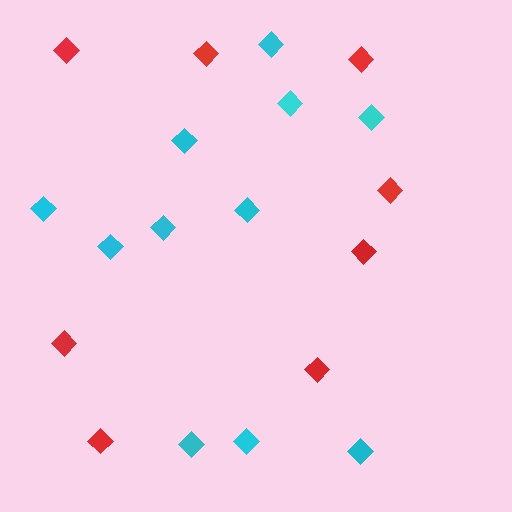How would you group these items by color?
There are 2 groups: one group of cyan diamonds (11) and one group of red diamonds (8).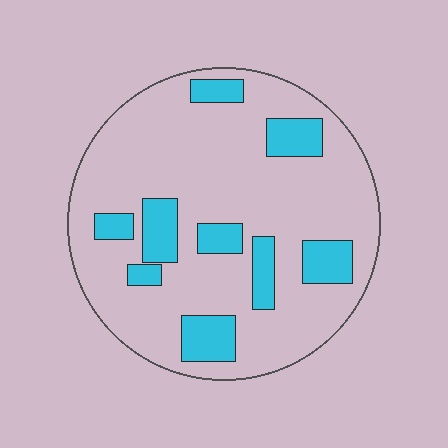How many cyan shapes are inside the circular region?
9.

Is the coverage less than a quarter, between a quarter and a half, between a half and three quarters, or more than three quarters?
Less than a quarter.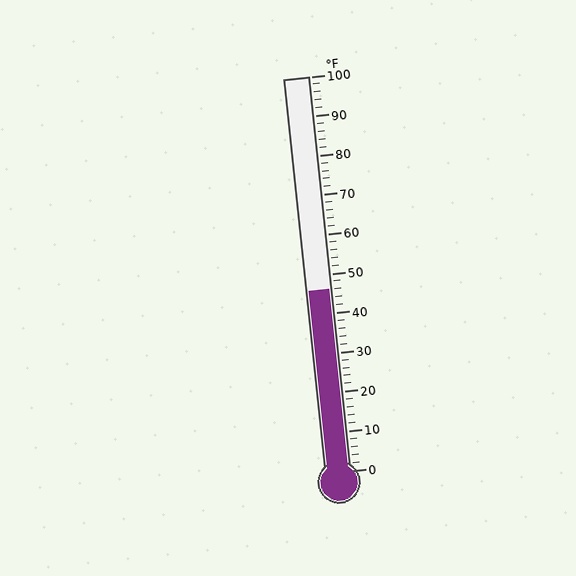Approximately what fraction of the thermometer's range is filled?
The thermometer is filled to approximately 45% of its range.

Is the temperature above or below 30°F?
The temperature is above 30°F.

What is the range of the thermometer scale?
The thermometer scale ranges from 0°F to 100°F.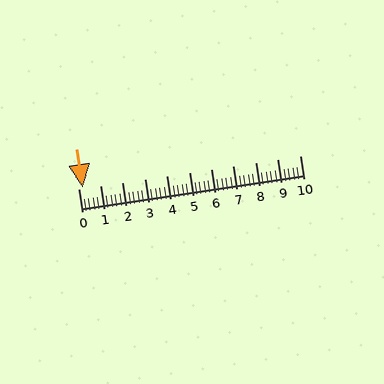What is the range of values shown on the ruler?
The ruler shows values from 0 to 10.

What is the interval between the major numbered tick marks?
The major tick marks are spaced 1 units apart.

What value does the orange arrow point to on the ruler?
The orange arrow points to approximately 0.2.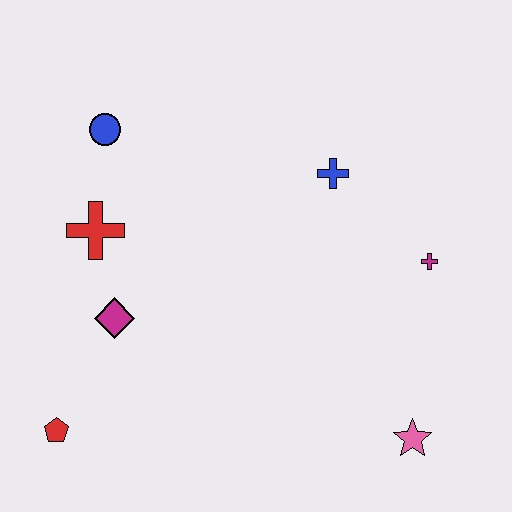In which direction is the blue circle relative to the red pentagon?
The blue circle is above the red pentagon.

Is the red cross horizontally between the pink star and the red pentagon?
Yes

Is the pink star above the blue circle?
No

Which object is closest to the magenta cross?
The blue cross is closest to the magenta cross.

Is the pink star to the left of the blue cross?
No